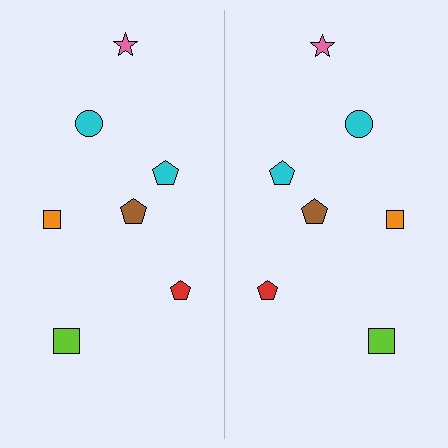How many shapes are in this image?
There are 14 shapes in this image.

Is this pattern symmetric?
Yes, this pattern has bilateral (reflection) symmetry.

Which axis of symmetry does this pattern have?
The pattern has a vertical axis of symmetry running through the center of the image.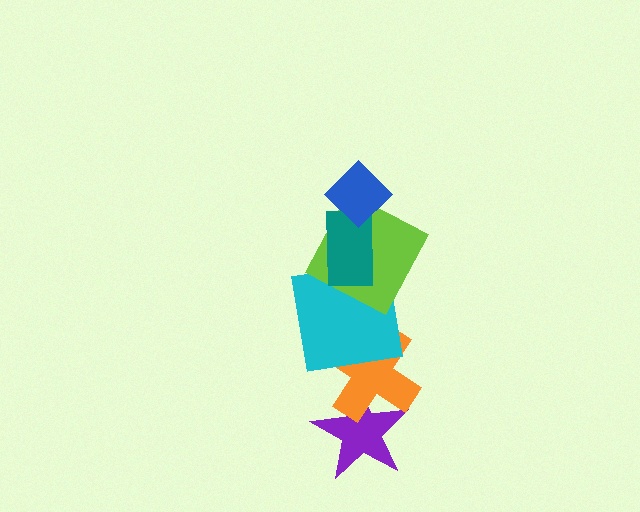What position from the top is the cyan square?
The cyan square is 4th from the top.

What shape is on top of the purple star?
The orange cross is on top of the purple star.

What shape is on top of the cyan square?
The lime square is on top of the cyan square.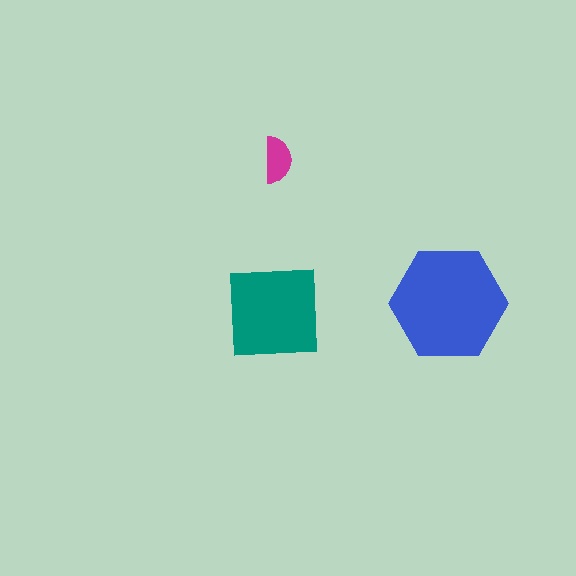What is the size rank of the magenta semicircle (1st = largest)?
3rd.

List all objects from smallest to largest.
The magenta semicircle, the teal square, the blue hexagon.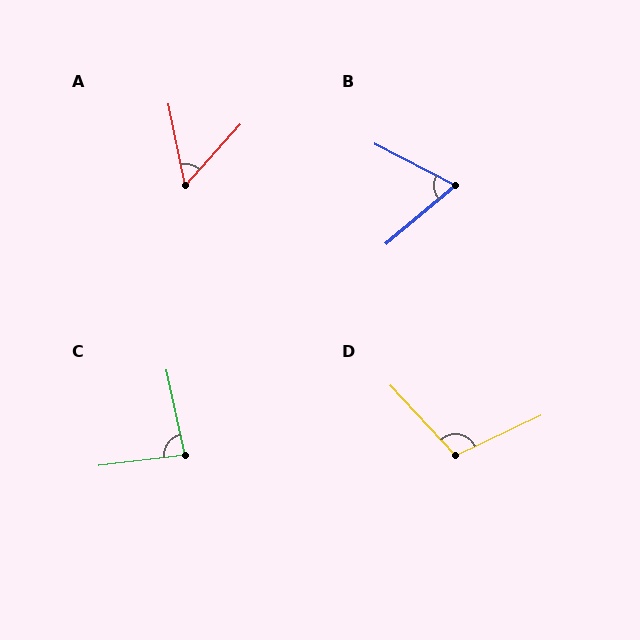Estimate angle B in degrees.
Approximately 68 degrees.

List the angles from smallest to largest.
A (54°), B (68°), C (85°), D (107°).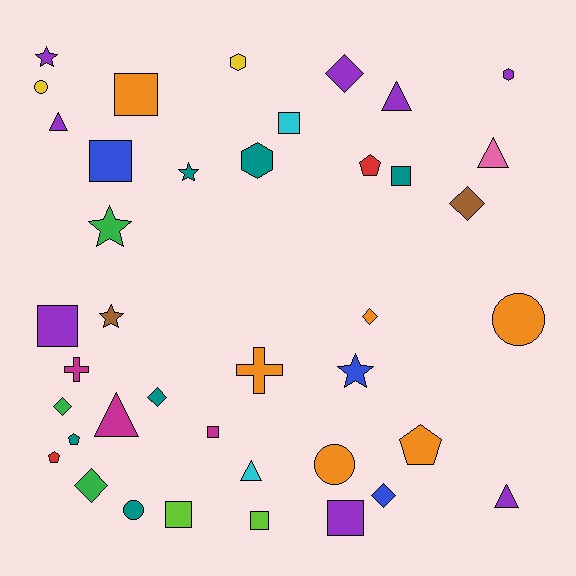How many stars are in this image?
There are 5 stars.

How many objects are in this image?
There are 40 objects.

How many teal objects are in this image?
There are 6 teal objects.